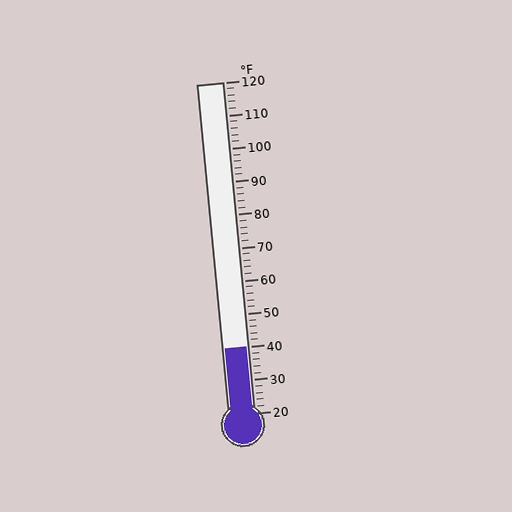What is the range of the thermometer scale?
The thermometer scale ranges from 20°F to 120°F.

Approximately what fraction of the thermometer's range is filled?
The thermometer is filled to approximately 20% of its range.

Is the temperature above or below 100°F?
The temperature is below 100°F.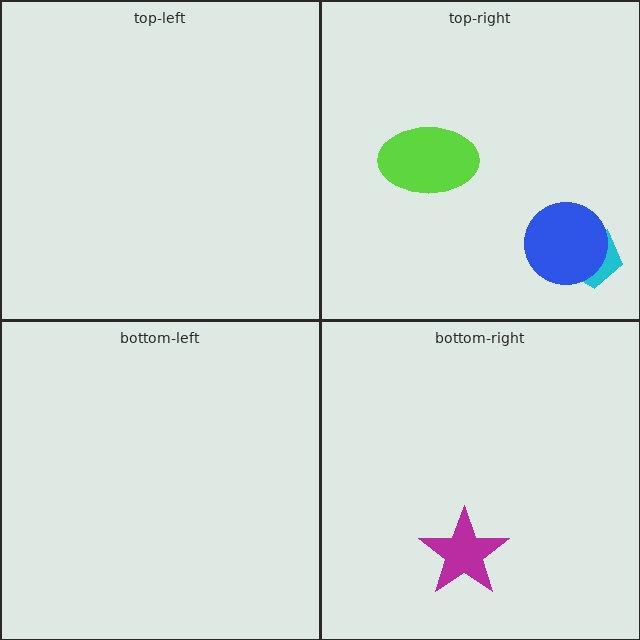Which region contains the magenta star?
The bottom-right region.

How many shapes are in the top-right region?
3.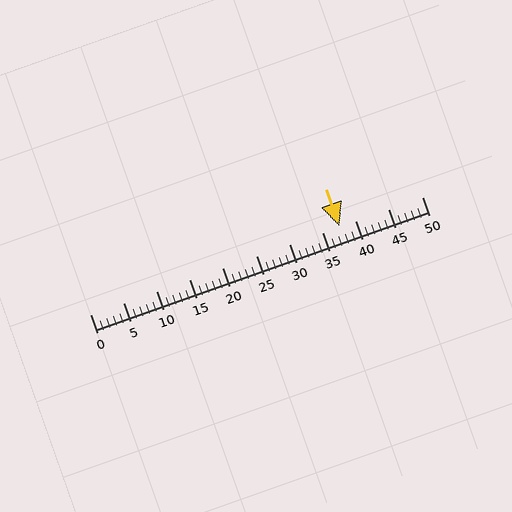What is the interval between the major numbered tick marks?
The major tick marks are spaced 5 units apart.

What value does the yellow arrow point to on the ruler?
The yellow arrow points to approximately 38.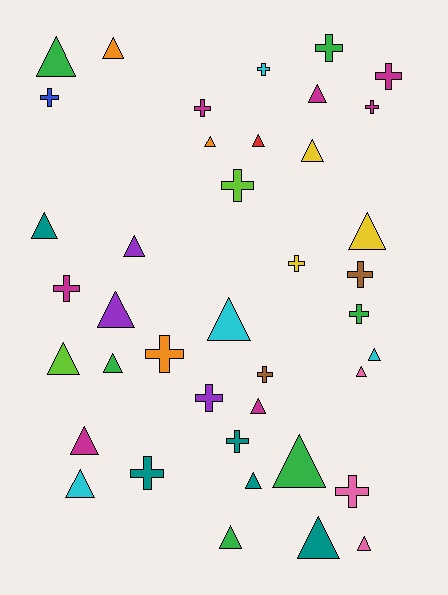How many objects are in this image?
There are 40 objects.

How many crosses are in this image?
There are 17 crosses.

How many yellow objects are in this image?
There are 3 yellow objects.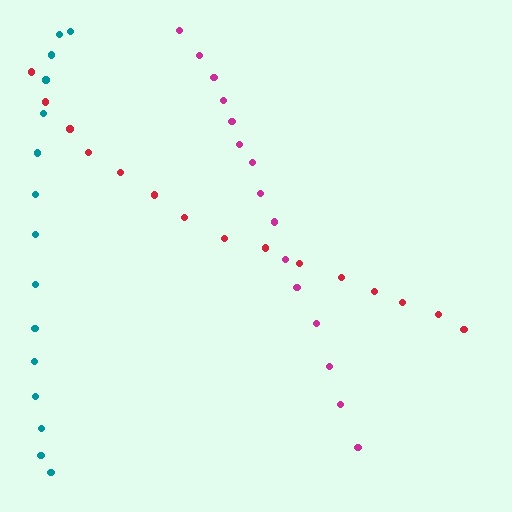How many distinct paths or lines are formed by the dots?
There are 3 distinct paths.